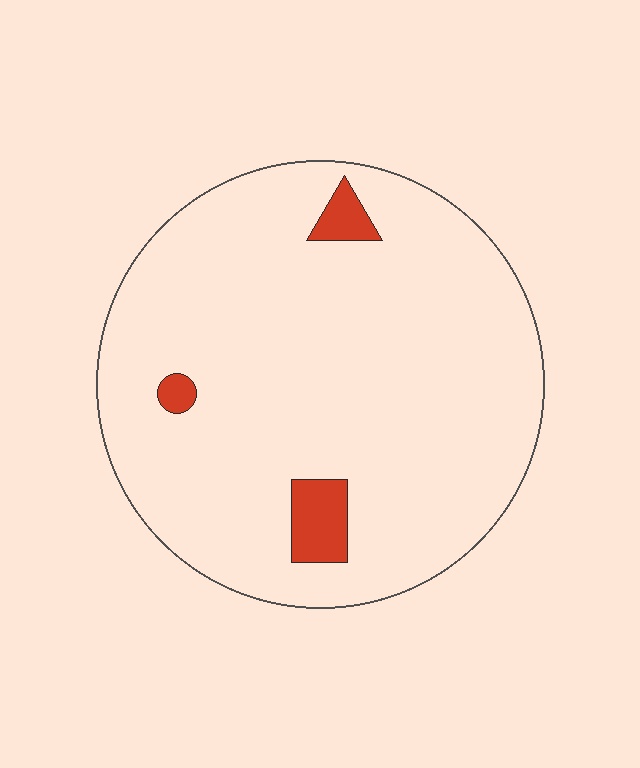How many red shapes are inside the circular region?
3.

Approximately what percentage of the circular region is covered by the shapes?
Approximately 5%.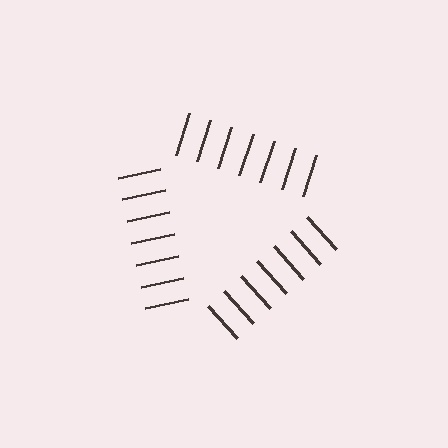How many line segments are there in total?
21 — 7 along each of the 3 edges.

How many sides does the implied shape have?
3 sides — the line-ends trace a triangle.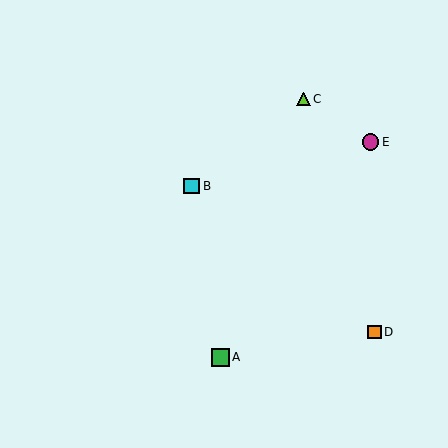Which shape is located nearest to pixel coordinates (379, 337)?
The orange square (labeled D) at (375, 332) is nearest to that location.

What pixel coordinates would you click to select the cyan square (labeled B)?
Click at (192, 186) to select the cyan square B.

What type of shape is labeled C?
Shape C is a lime triangle.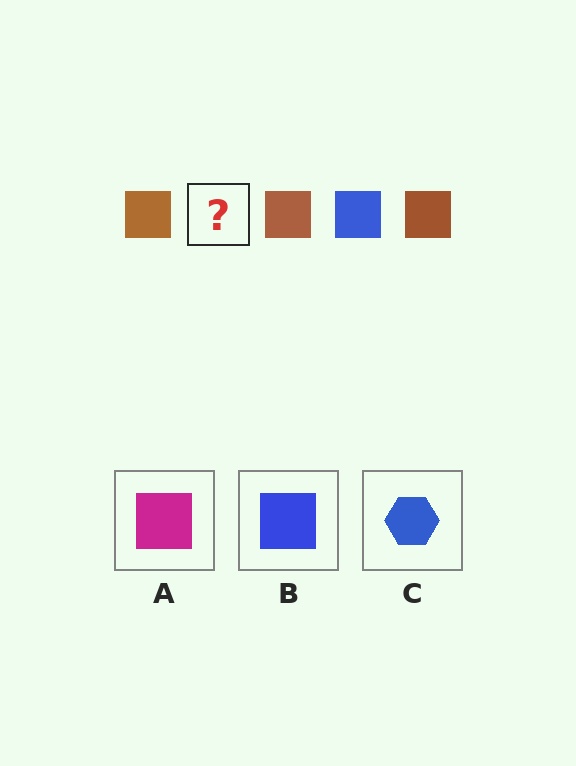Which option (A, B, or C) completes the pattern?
B.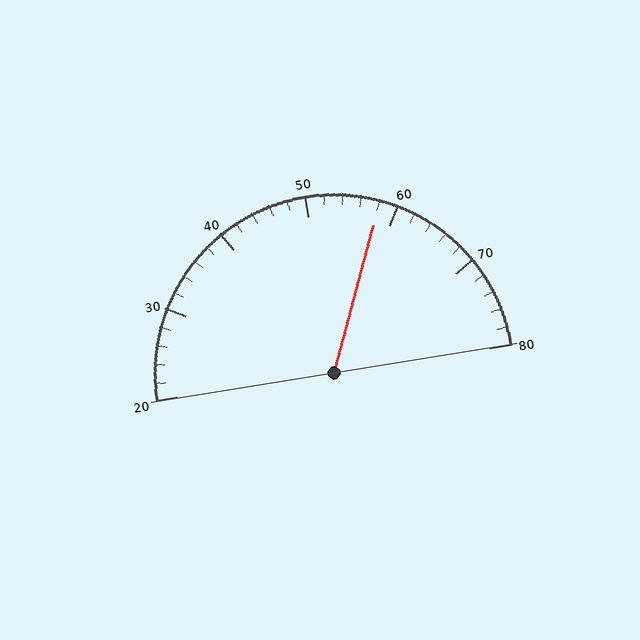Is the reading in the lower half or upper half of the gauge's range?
The reading is in the upper half of the range (20 to 80).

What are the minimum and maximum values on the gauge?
The gauge ranges from 20 to 80.